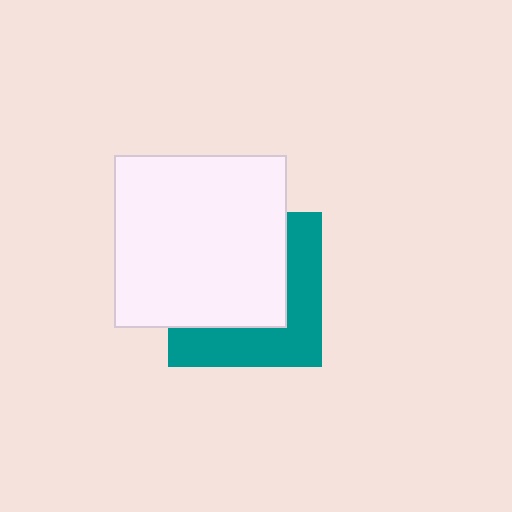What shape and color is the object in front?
The object in front is a white square.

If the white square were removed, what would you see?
You would see the complete teal square.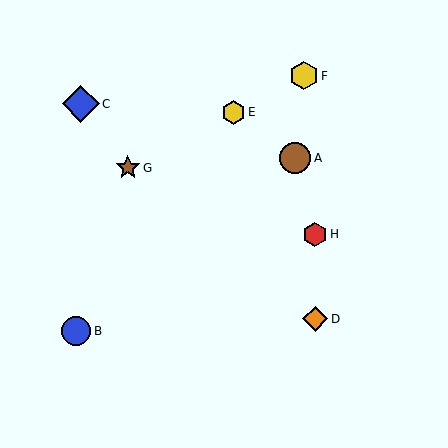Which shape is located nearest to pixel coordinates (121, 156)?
The brown star (labeled G) at (128, 168) is nearest to that location.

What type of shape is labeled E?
Shape E is a yellow hexagon.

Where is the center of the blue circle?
The center of the blue circle is at (76, 331).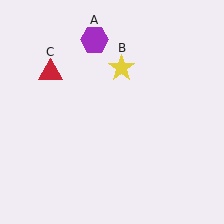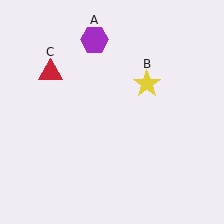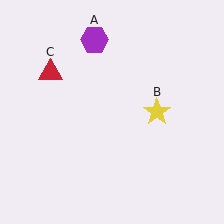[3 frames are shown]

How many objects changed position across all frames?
1 object changed position: yellow star (object B).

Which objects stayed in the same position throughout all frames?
Purple hexagon (object A) and red triangle (object C) remained stationary.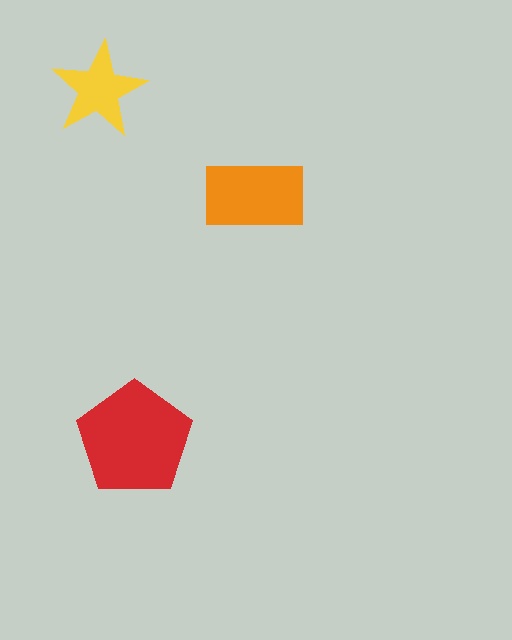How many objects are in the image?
There are 3 objects in the image.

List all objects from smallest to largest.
The yellow star, the orange rectangle, the red pentagon.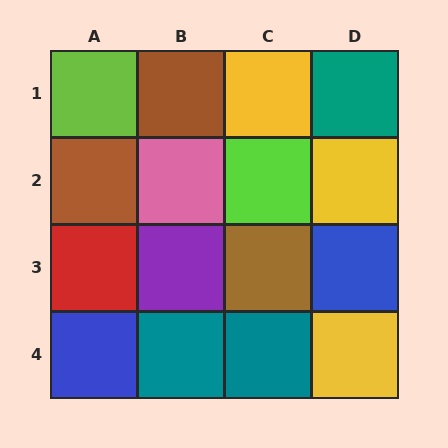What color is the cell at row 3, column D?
Blue.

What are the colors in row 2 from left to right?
Brown, pink, lime, yellow.